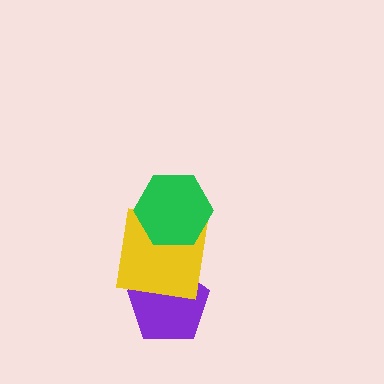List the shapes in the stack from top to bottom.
From top to bottom: the green hexagon, the yellow square, the purple pentagon.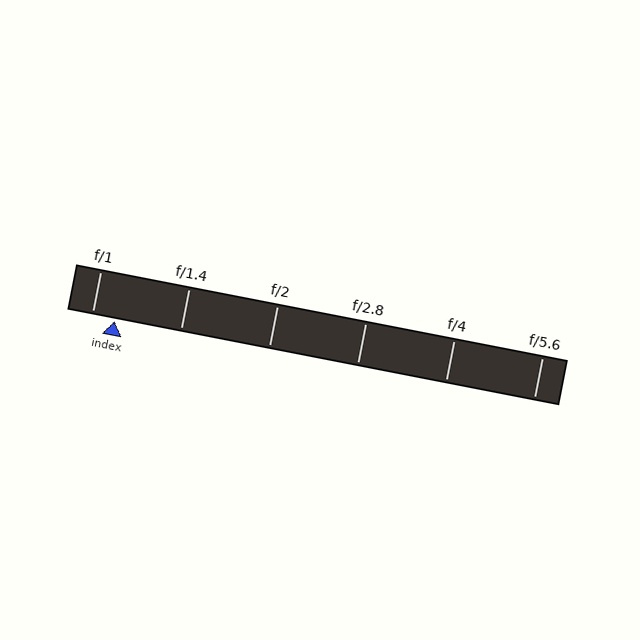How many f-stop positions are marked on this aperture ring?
There are 6 f-stop positions marked.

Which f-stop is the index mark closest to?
The index mark is closest to f/1.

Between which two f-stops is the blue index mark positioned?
The index mark is between f/1 and f/1.4.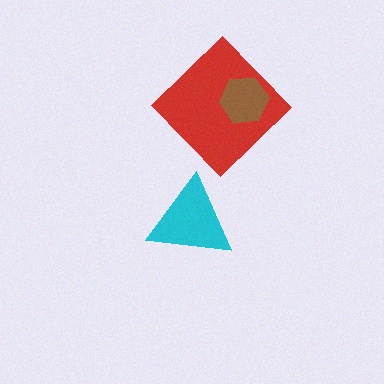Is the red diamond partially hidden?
Yes, it is partially covered by another shape.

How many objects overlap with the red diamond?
1 object overlaps with the red diamond.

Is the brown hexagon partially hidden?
No, no other shape covers it.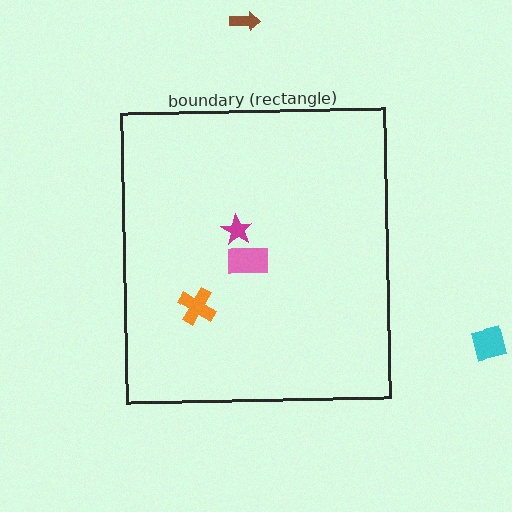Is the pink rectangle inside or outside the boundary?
Inside.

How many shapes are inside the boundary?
3 inside, 2 outside.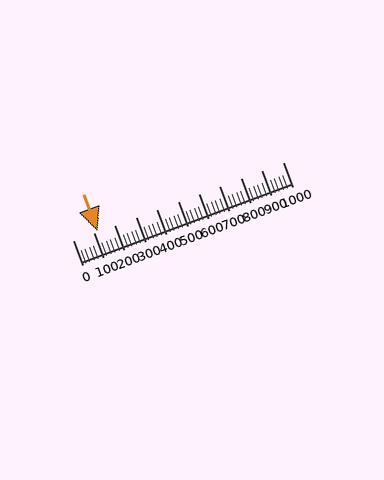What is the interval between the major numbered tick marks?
The major tick marks are spaced 100 units apart.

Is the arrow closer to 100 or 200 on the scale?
The arrow is closer to 100.